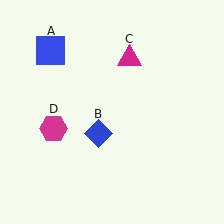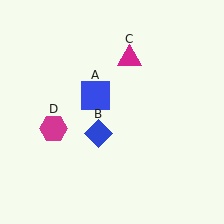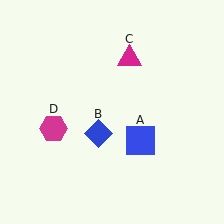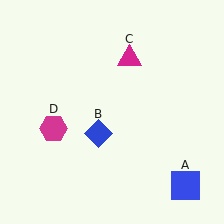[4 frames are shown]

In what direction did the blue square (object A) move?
The blue square (object A) moved down and to the right.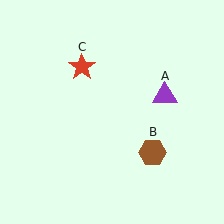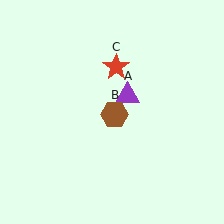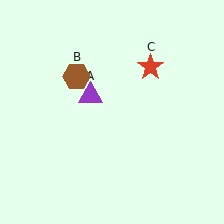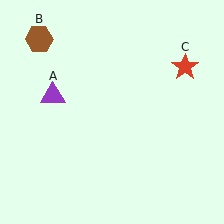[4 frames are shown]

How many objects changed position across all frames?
3 objects changed position: purple triangle (object A), brown hexagon (object B), red star (object C).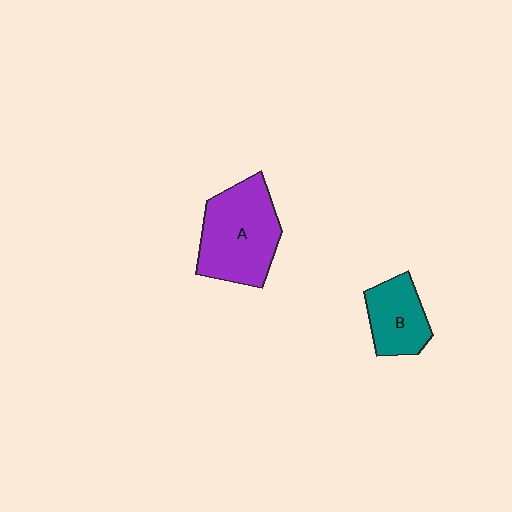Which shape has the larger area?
Shape A (purple).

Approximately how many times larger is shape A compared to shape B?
Approximately 1.7 times.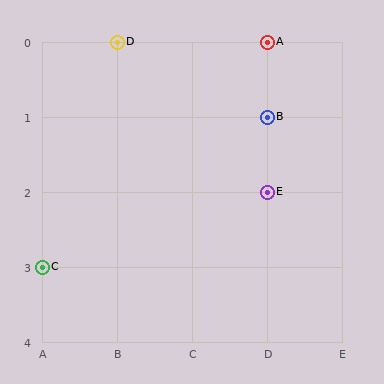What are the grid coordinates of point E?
Point E is at grid coordinates (D, 2).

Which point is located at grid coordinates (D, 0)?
Point A is at (D, 0).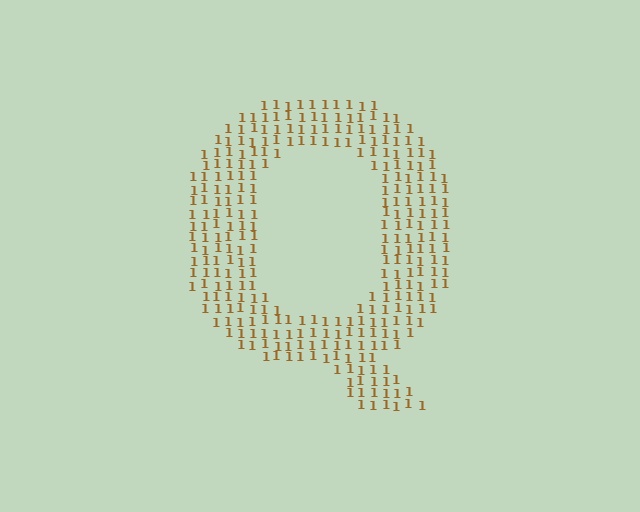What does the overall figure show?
The overall figure shows the letter Q.